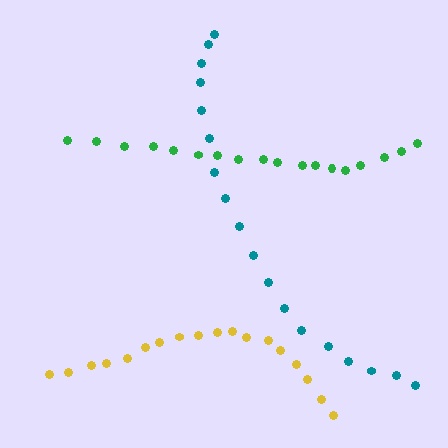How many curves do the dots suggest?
There are 3 distinct paths.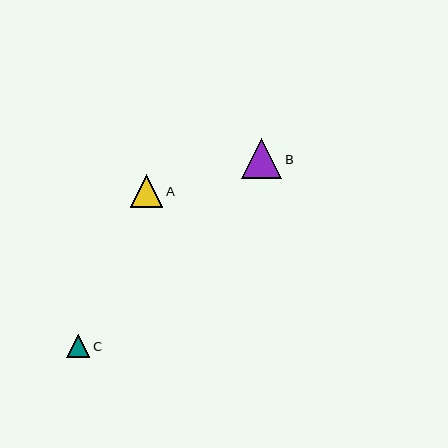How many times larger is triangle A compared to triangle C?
Triangle A is approximately 1.4 times the size of triangle C.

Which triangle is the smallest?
Triangle C is the smallest with a size of approximately 23 pixels.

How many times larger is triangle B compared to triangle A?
Triangle B is approximately 1.2 times the size of triangle A.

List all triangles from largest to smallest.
From largest to smallest: B, A, C.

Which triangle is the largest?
Triangle B is the largest with a size of approximately 40 pixels.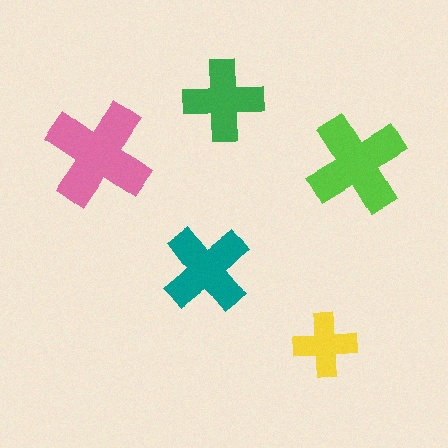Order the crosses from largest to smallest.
the pink one, the lime one, the teal one, the green one, the yellow one.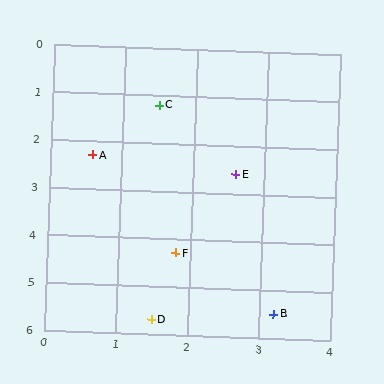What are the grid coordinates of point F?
Point F is at approximately (1.8, 4.3).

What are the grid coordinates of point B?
Point B is at approximately (3.2, 5.5).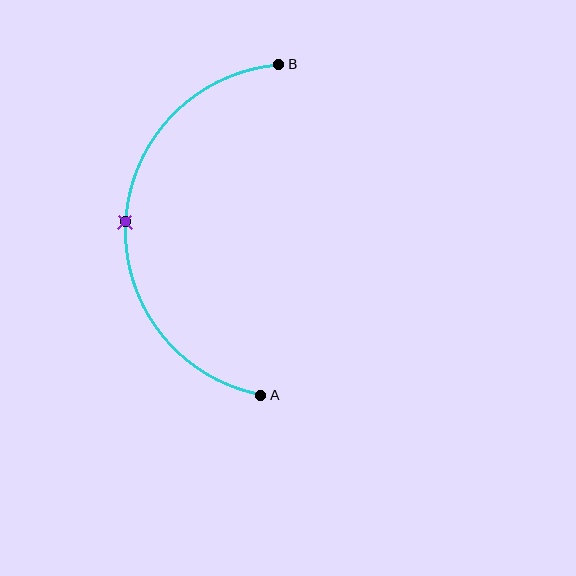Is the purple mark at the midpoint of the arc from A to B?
Yes. The purple mark lies on the arc at equal arc-length from both A and B — it is the arc midpoint.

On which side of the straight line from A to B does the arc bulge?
The arc bulges to the left of the straight line connecting A and B.